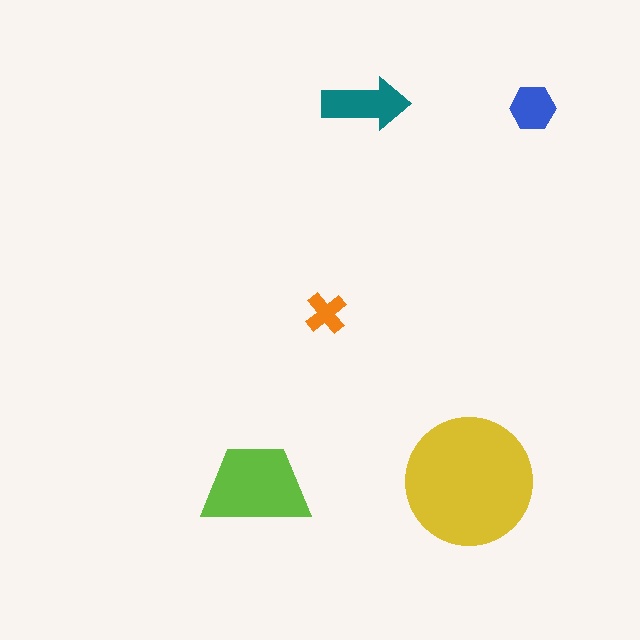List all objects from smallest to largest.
The orange cross, the blue hexagon, the teal arrow, the lime trapezoid, the yellow circle.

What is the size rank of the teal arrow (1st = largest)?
3rd.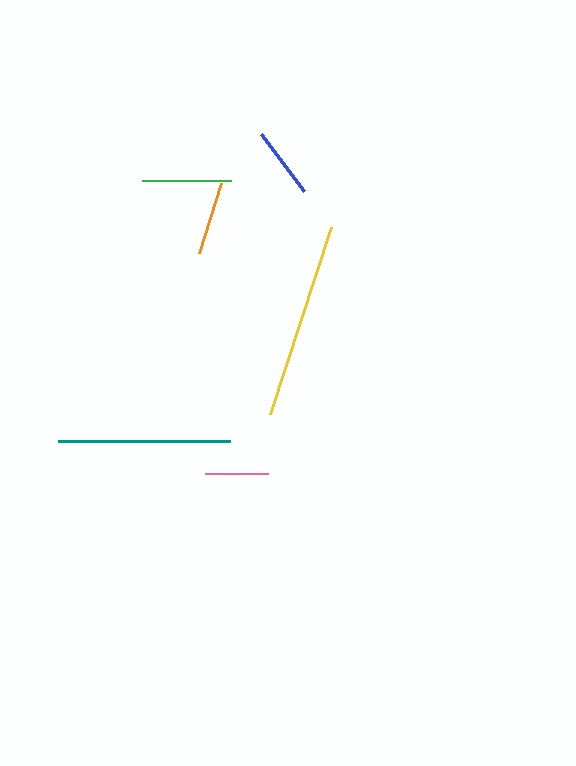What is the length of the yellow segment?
The yellow segment is approximately 197 pixels long.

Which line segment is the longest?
The yellow line is the longest at approximately 197 pixels.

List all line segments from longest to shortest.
From longest to shortest: yellow, teal, green, orange, blue, pink.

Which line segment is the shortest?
The pink line is the shortest at approximately 63 pixels.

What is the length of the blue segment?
The blue segment is approximately 71 pixels long.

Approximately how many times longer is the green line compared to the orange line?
The green line is approximately 1.2 times the length of the orange line.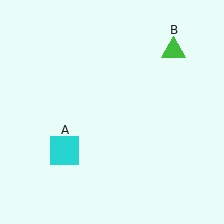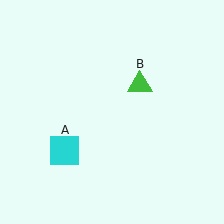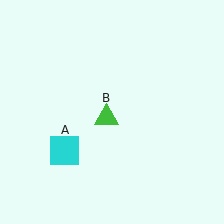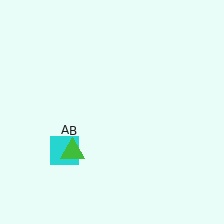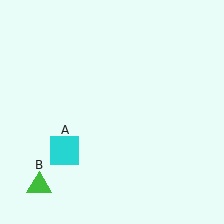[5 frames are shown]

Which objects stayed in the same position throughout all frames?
Cyan square (object A) remained stationary.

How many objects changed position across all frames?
1 object changed position: green triangle (object B).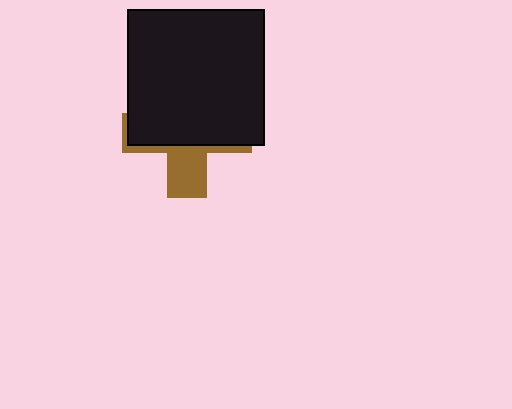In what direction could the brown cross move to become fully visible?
The brown cross could move down. That would shift it out from behind the black square entirely.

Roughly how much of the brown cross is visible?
A small part of it is visible (roughly 34%).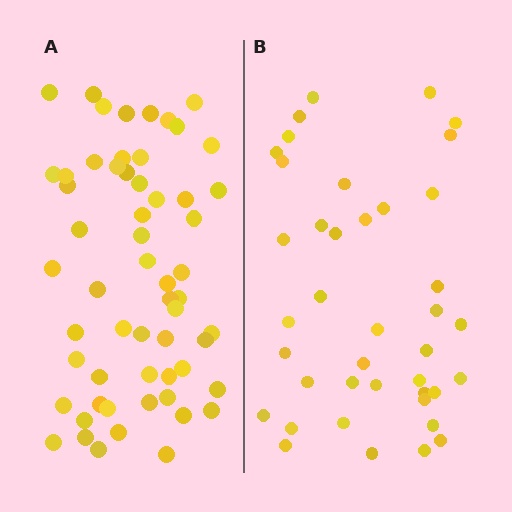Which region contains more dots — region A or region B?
Region A (the left region) has more dots.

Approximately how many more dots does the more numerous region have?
Region A has approximately 20 more dots than region B.